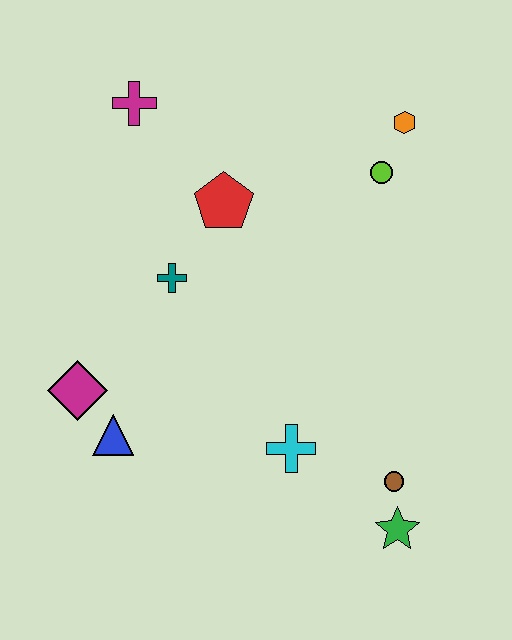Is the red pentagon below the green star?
No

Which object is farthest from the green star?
The magenta cross is farthest from the green star.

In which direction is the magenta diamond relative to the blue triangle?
The magenta diamond is above the blue triangle.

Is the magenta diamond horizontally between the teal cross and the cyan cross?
No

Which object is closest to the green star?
The brown circle is closest to the green star.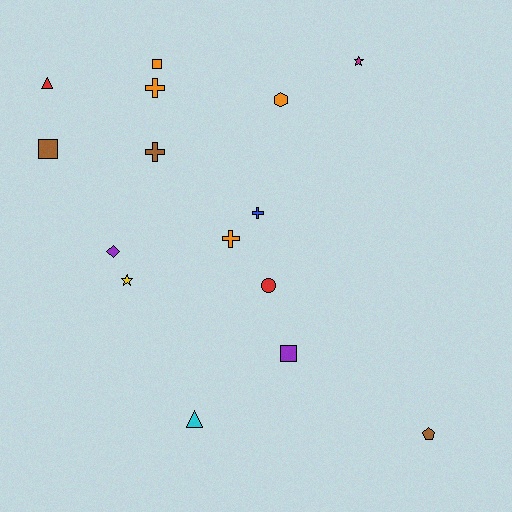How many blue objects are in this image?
There is 1 blue object.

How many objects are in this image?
There are 15 objects.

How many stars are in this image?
There are 2 stars.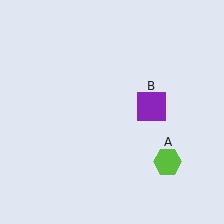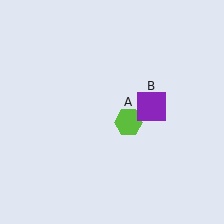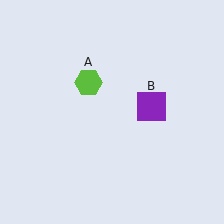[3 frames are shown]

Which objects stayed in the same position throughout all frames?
Purple square (object B) remained stationary.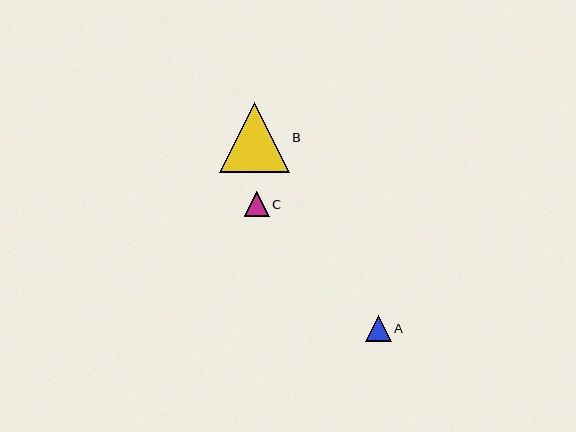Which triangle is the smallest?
Triangle C is the smallest with a size of approximately 25 pixels.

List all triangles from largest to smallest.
From largest to smallest: B, A, C.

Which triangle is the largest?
Triangle B is the largest with a size of approximately 70 pixels.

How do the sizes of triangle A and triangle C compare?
Triangle A and triangle C are approximately the same size.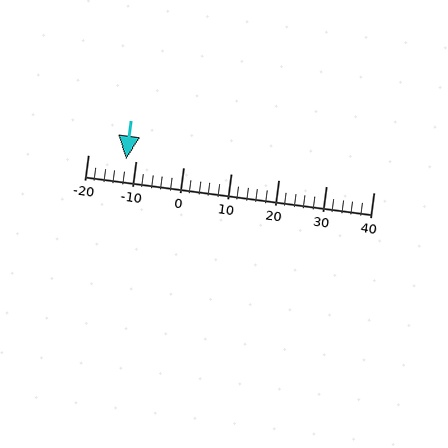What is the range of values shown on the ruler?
The ruler shows values from -20 to 40.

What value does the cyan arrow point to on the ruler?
The cyan arrow points to approximately -12.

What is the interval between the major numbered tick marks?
The major tick marks are spaced 10 units apart.